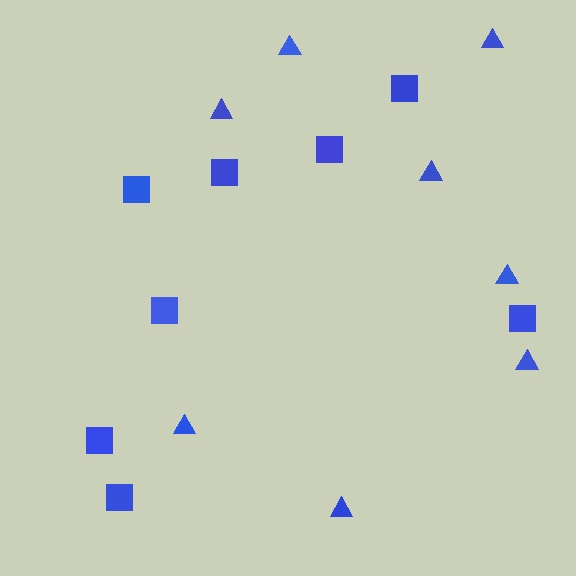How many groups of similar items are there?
There are 2 groups: one group of triangles (8) and one group of squares (8).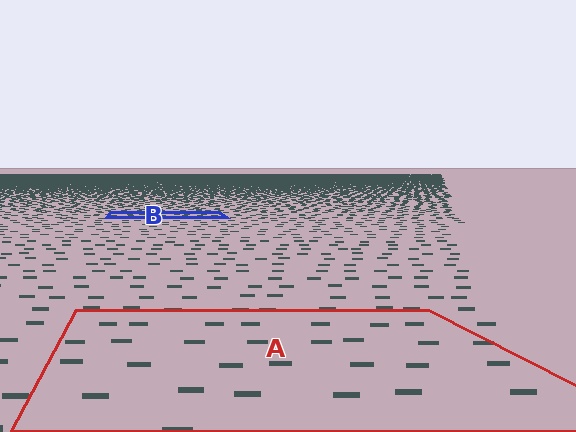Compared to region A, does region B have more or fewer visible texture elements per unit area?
Region B has more texture elements per unit area — they are packed more densely because it is farther away.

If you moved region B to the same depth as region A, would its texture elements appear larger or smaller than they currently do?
They would appear larger. At a closer depth, the same texture elements are projected at a bigger on-screen size.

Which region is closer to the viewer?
Region A is closer. The texture elements there are larger and more spread out.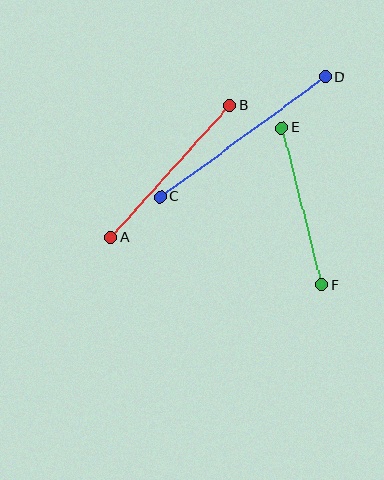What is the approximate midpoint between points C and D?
The midpoint is at approximately (243, 137) pixels.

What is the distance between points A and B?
The distance is approximately 177 pixels.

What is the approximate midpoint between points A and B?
The midpoint is at approximately (170, 172) pixels.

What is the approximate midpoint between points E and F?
The midpoint is at approximately (302, 206) pixels.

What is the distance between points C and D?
The distance is approximately 204 pixels.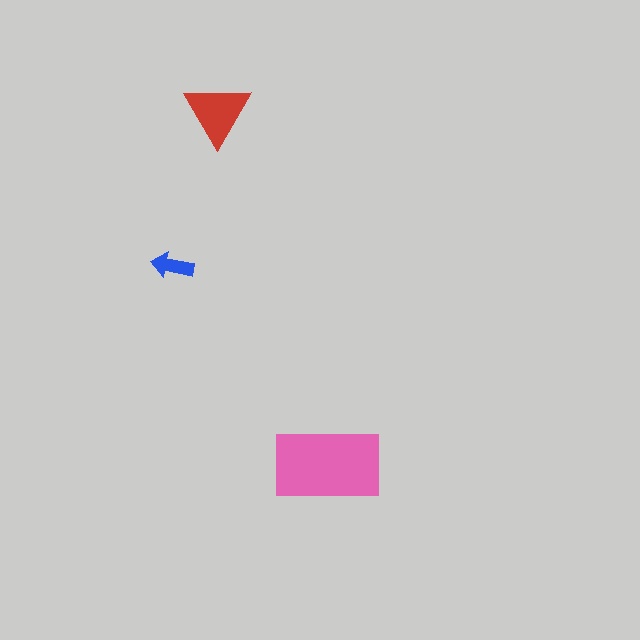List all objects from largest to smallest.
The pink rectangle, the red triangle, the blue arrow.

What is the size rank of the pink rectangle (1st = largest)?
1st.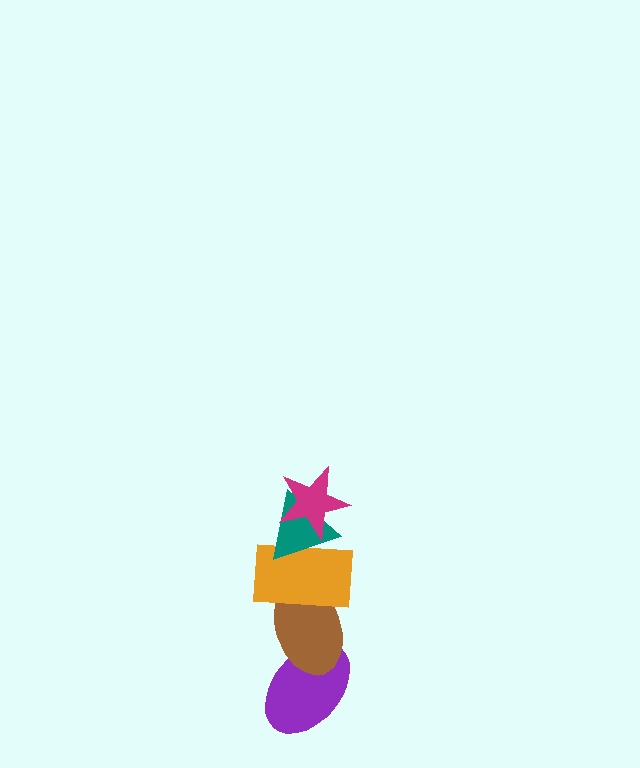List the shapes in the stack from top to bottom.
From top to bottom: the magenta star, the teal triangle, the orange rectangle, the brown ellipse, the purple ellipse.